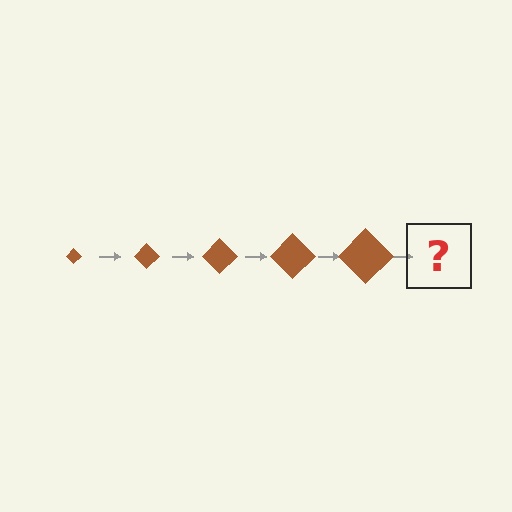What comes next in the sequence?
The next element should be a brown diamond, larger than the previous one.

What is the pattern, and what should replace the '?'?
The pattern is that the diamond gets progressively larger each step. The '?' should be a brown diamond, larger than the previous one.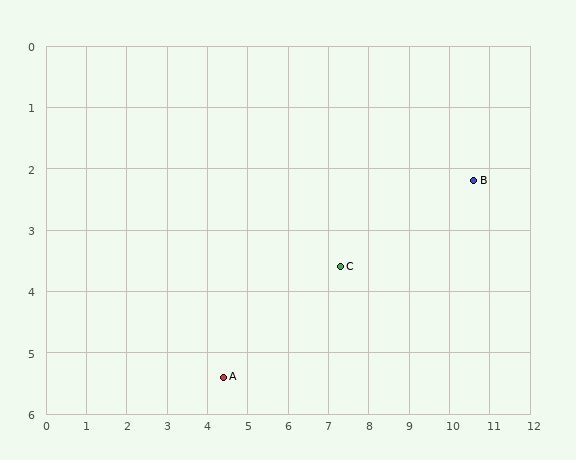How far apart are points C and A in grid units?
Points C and A are about 3.4 grid units apart.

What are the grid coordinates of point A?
Point A is at approximately (4.4, 5.4).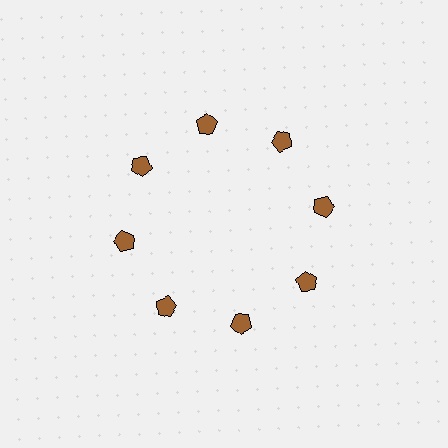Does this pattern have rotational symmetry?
Yes, this pattern has 8-fold rotational symmetry. It looks the same after rotating 45 degrees around the center.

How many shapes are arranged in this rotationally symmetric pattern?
There are 8 shapes, arranged in 8 groups of 1.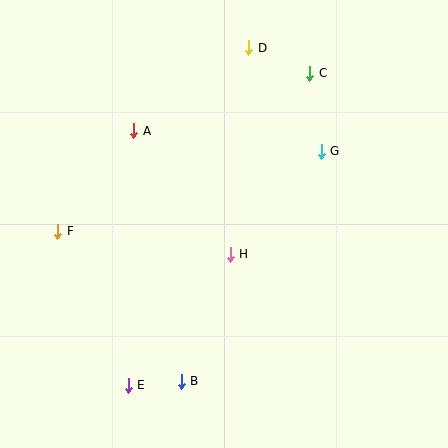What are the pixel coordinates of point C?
Point C is at (310, 73).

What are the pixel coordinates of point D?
Point D is at (249, 48).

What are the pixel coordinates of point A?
Point A is at (134, 131).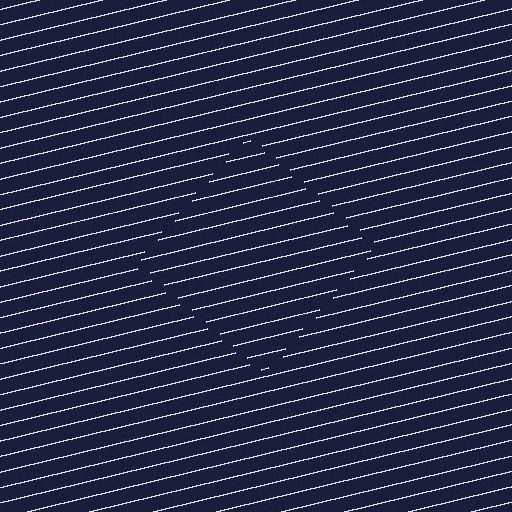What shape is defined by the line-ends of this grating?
An illusory square. The interior of the shape contains the same grating, shifted by half a period — the contour is defined by the phase discontinuity where line-ends from the inner and outer gratings abut.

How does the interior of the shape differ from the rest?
The interior of the shape contains the same grating, shifted by half a period — the contour is defined by the phase discontinuity where line-ends from the inner and outer gratings abut.